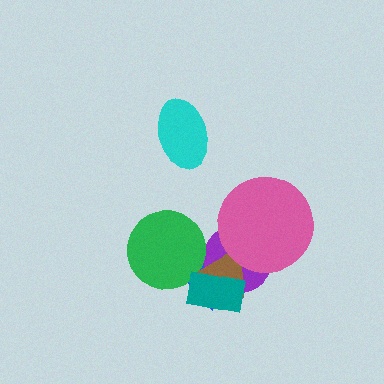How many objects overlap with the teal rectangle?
3 objects overlap with the teal rectangle.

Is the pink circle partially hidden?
No, no other shape covers it.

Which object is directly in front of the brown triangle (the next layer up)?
The teal rectangle is directly in front of the brown triangle.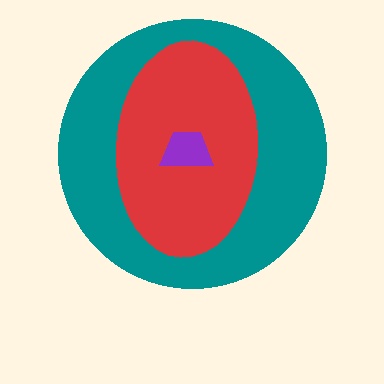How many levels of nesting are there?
3.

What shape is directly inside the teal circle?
The red ellipse.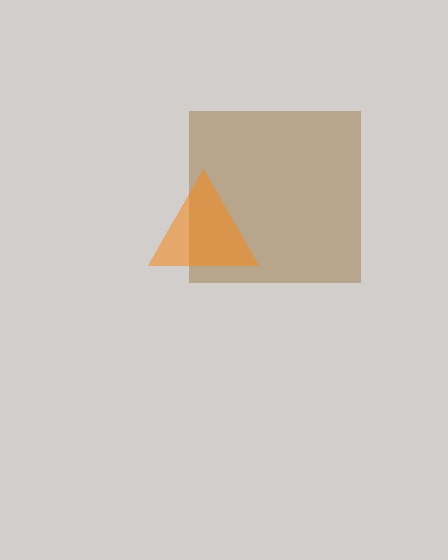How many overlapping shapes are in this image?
There are 2 overlapping shapes in the image.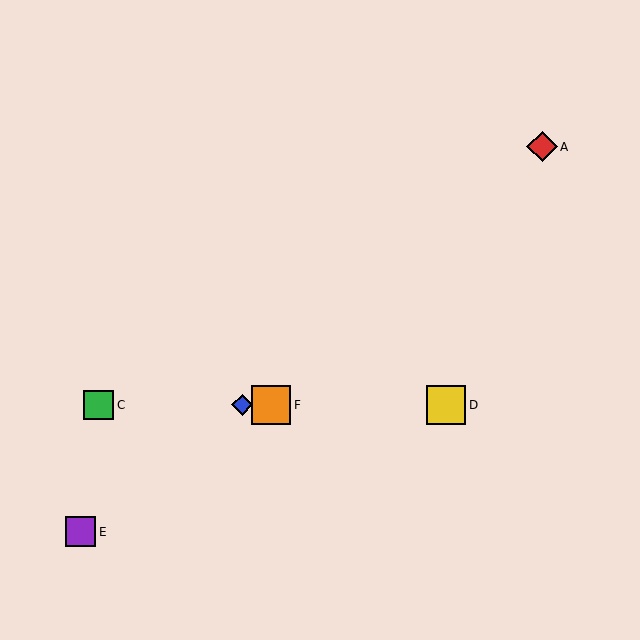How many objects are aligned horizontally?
4 objects (B, C, D, F) are aligned horizontally.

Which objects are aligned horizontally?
Objects B, C, D, F are aligned horizontally.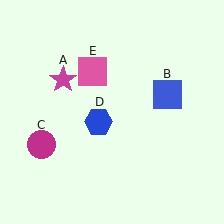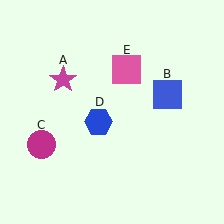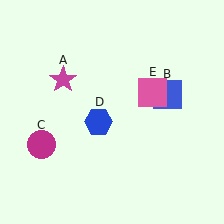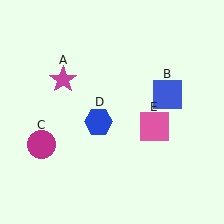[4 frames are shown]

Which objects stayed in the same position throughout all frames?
Magenta star (object A) and blue square (object B) and magenta circle (object C) and blue hexagon (object D) remained stationary.